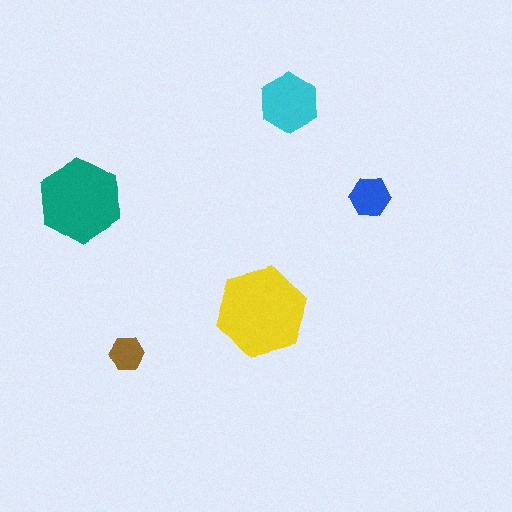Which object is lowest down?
The brown hexagon is bottommost.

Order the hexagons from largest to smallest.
the yellow one, the teal one, the cyan one, the blue one, the brown one.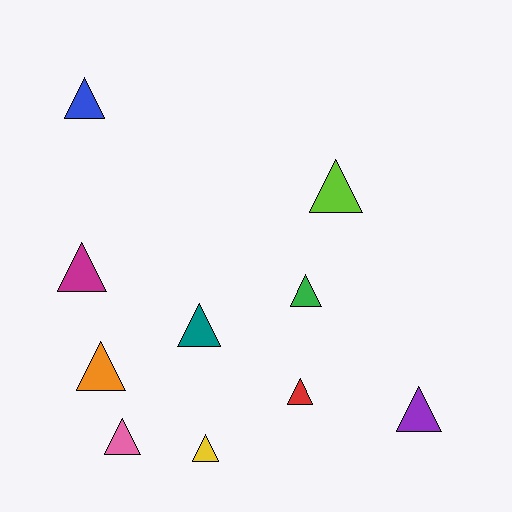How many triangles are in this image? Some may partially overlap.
There are 10 triangles.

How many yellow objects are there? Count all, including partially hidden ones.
There is 1 yellow object.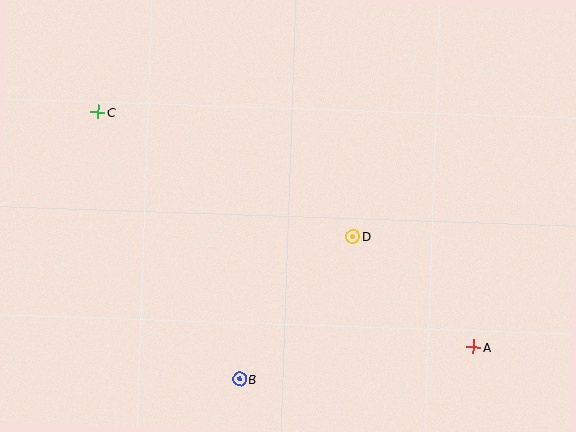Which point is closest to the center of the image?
Point D at (353, 236) is closest to the center.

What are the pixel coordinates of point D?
Point D is at (353, 236).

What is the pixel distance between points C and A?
The distance between C and A is 443 pixels.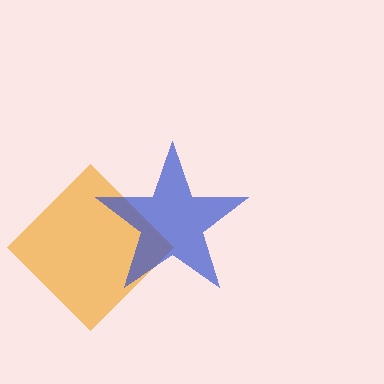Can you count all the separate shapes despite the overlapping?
Yes, there are 2 separate shapes.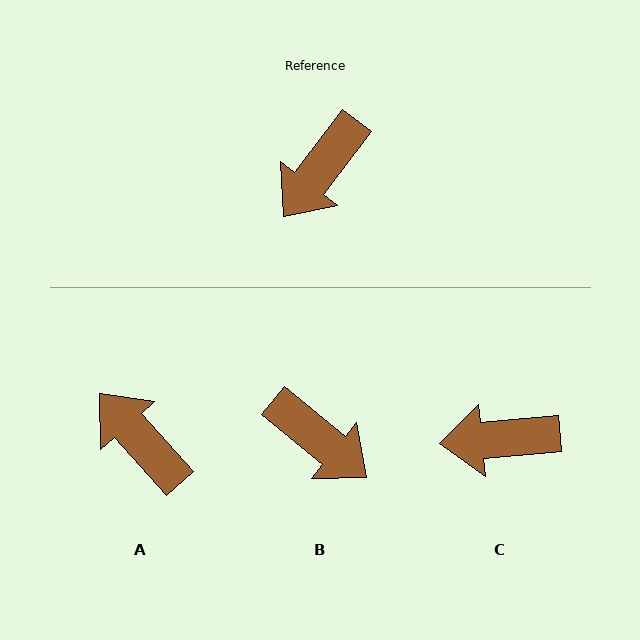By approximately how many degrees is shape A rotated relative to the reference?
Approximately 101 degrees clockwise.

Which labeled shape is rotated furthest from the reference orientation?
A, about 101 degrees away.